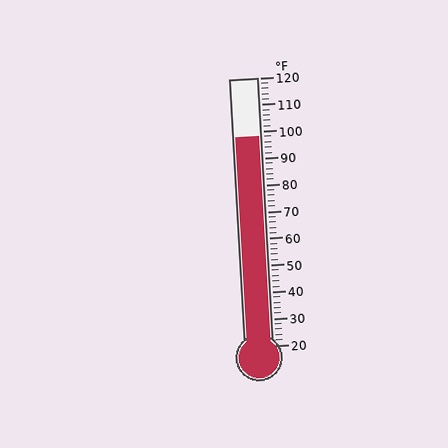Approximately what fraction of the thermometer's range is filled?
The thermometer is filled to approximately 80% of its range.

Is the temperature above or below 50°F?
The temperature is above 50°F.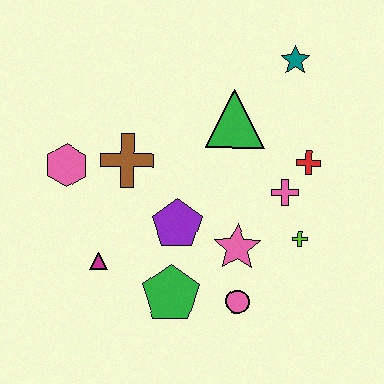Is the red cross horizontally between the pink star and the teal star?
No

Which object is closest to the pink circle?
The pink star is closest to the pink circle.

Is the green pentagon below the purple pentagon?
Yes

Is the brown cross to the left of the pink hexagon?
No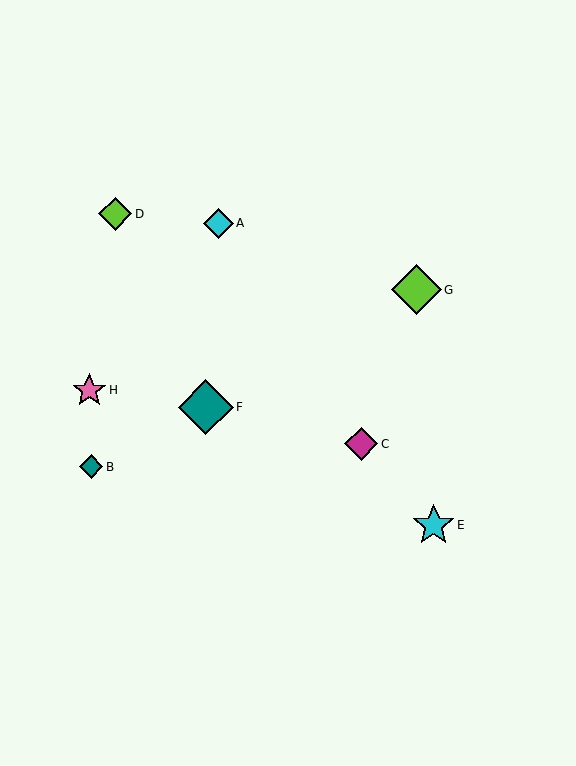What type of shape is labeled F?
Shape F is a teal diamond.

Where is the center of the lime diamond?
The center of the lime diamond is at (416, 290).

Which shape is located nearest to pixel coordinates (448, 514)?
The cyan star (labeled E) at (434, 525) is nearest to that location.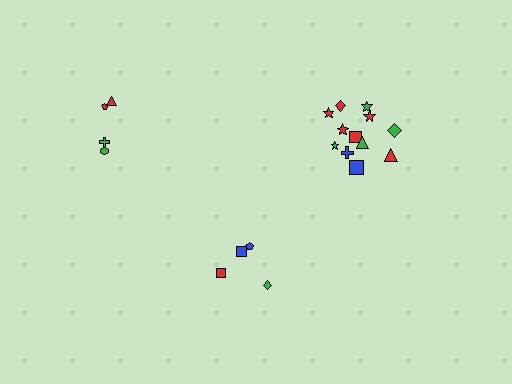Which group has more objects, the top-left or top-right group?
The top-right group.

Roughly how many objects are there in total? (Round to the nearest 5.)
Roughly 20 objects in total.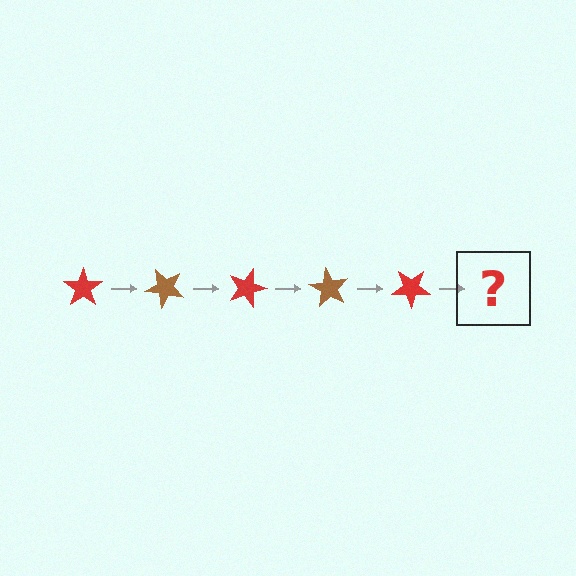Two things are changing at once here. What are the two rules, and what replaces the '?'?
The two rules are that it rotates 45 degrees each step and the color cycles through red and brown. The '?' should be a brown star, rotated 225 degrees from the start.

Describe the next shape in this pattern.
It should be a brown star, rotated 225 degrees from the start.